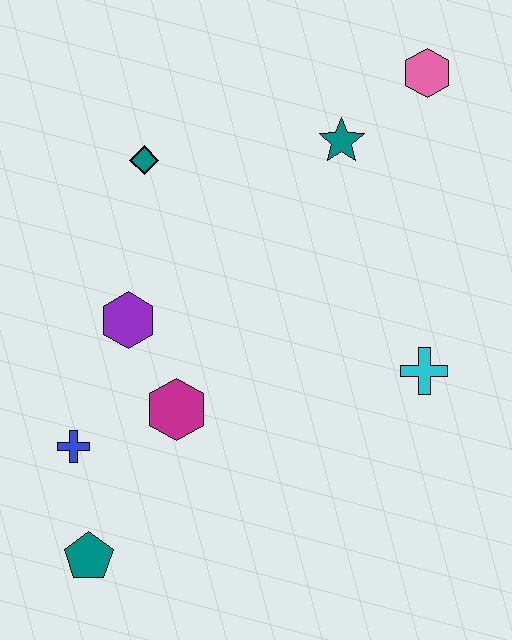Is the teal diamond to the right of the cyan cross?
No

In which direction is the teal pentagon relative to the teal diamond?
The teal pentagon is below the teal diamond.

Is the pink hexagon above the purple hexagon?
Yes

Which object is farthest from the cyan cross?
The teal pentagon is farthest from the cyan cross.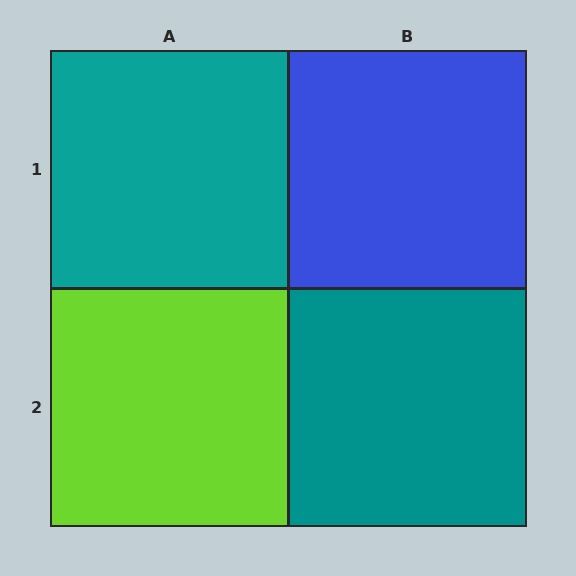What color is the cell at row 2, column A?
Lime.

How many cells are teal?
2 cells are teal.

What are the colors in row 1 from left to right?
Teal, blue.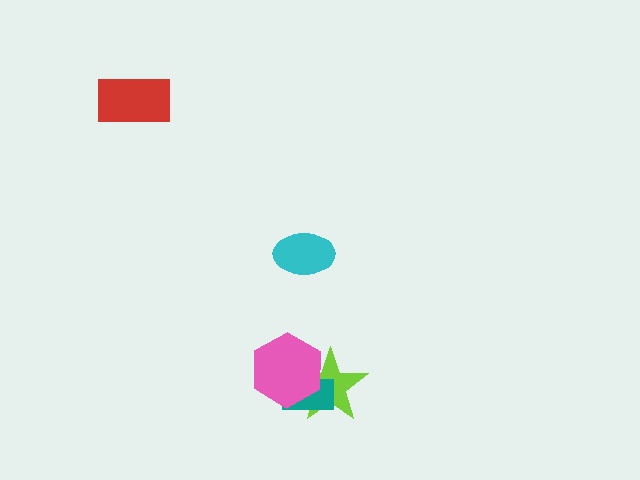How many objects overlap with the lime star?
2 objects overlap with the lime star.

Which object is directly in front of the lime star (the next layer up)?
The teal rectangle is directly in front of the lime star.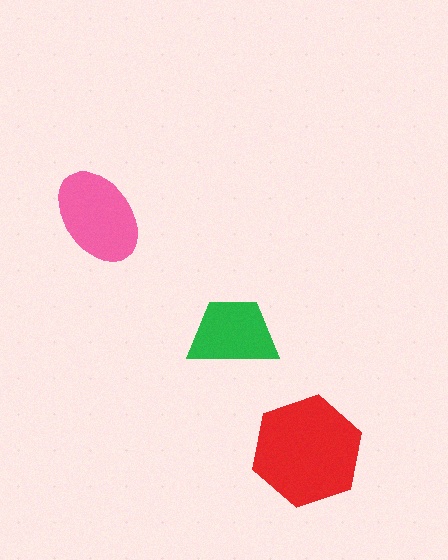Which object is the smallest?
The green trapezoid.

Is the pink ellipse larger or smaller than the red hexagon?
Smaller.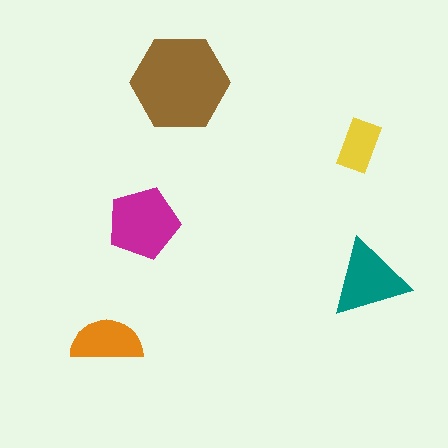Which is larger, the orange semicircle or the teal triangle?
The teal triangle.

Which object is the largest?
The brown hexagon.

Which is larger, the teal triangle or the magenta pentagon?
The magenta pentagon.